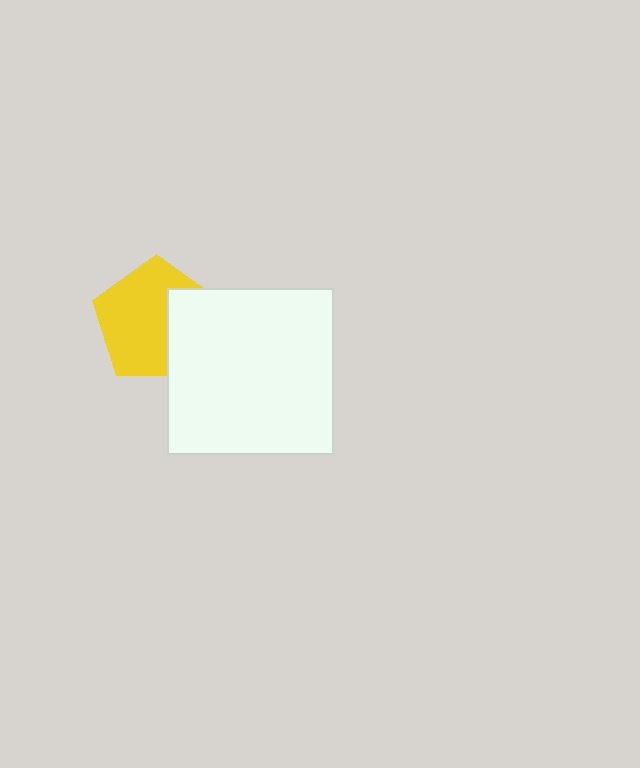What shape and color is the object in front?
The object in front is a white square.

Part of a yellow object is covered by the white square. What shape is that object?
It is a pentagon.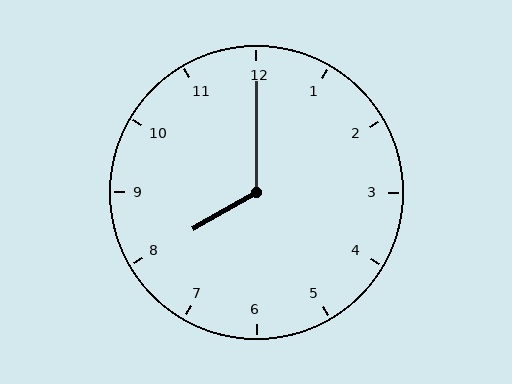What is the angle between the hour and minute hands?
Approximately 120 degrees.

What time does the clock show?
8:00.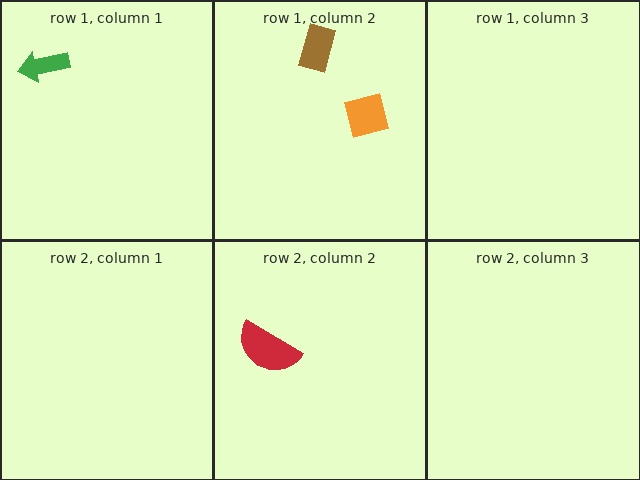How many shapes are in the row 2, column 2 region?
1.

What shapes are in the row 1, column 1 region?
The green arrow.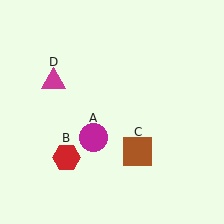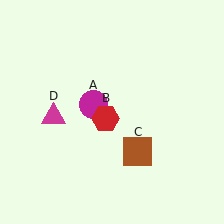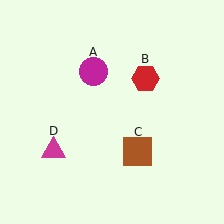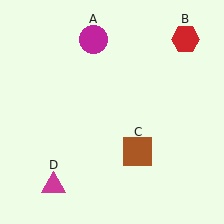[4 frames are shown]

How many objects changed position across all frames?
3 objects changed position: magenta circle (object A), red hexagon (object B), magenta triangle (object D).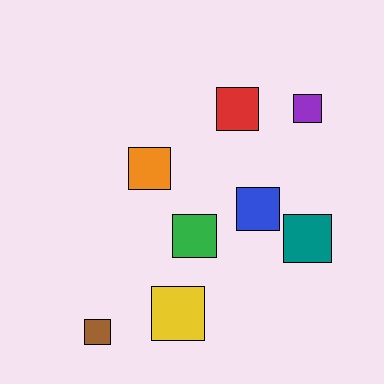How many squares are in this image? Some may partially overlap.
There are 8 squares.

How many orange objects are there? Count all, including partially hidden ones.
There is 1 orange object.